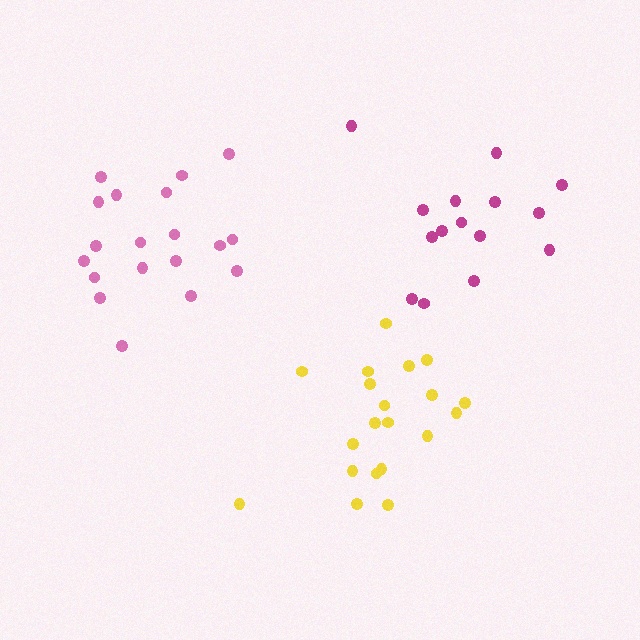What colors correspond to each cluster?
The clusters are colored: pink, magenta, yellow.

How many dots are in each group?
Group 1: 19 dots, Group 2: 15 dots, Group 3: 20 dots (54 total).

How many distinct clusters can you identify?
There are 3 distinct clusters.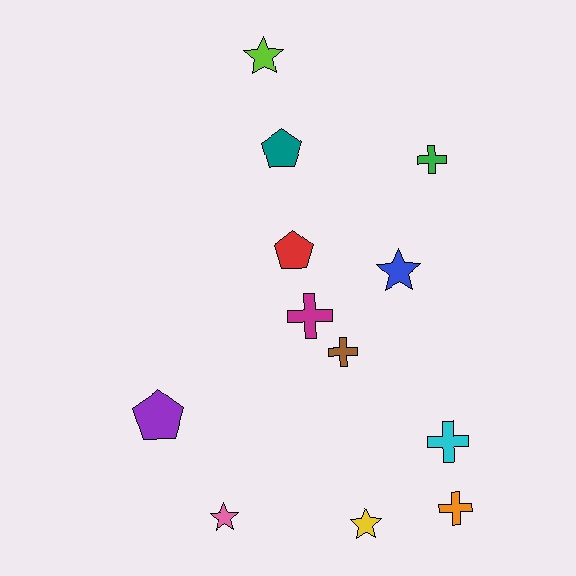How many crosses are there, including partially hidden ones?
There are 5 crosses.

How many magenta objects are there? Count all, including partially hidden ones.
There is 1 magenta object.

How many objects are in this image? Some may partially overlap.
There are 12 objects.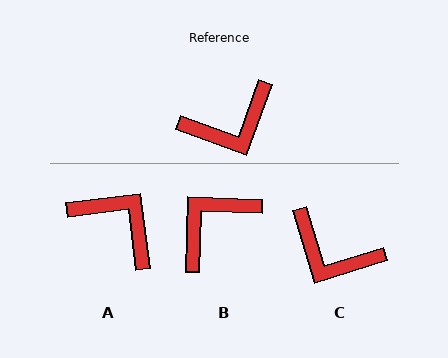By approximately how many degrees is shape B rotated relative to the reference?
Approximately 162 degrees clockwise.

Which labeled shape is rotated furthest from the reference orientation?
B, about 162 degrees away.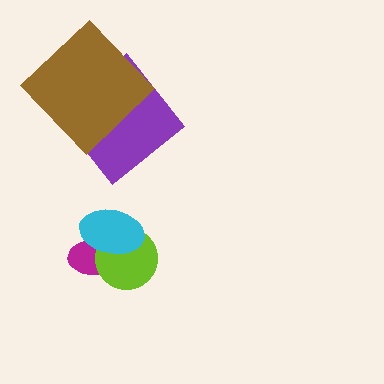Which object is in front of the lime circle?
The cyan ellipse is in front of the lime circle.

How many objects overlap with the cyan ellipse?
2 objects overlap with the cyan ellipse.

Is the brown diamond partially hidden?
No, no other shape covers it.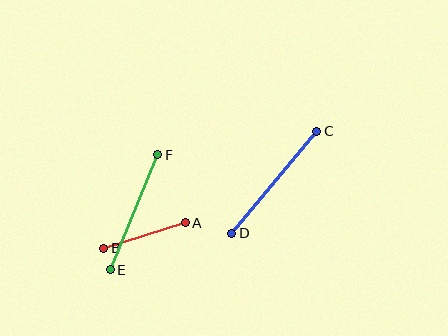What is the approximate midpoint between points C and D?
The midpoint is at approximately (274, 182) pixels.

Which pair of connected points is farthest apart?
Points C and D are farthest apart.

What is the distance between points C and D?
The distance is approximately 133 pixels.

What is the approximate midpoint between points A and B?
The midpoint is at approximately (144, 236) pixels.